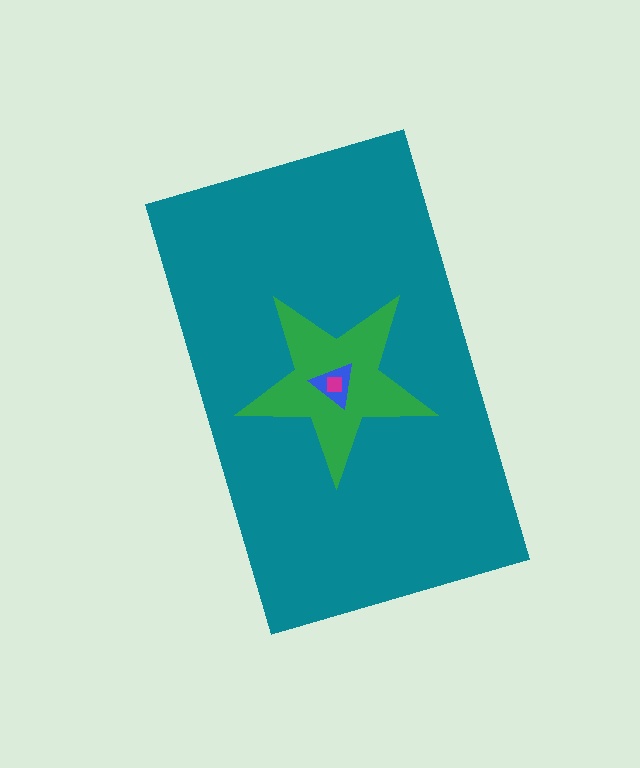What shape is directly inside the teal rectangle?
The green star.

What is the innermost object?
The magenta square.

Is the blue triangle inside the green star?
Yes.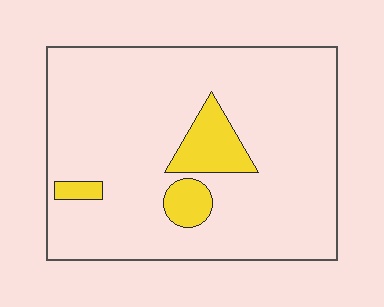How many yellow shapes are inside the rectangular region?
3.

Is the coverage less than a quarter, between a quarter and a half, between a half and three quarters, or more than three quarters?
Less than a quarter.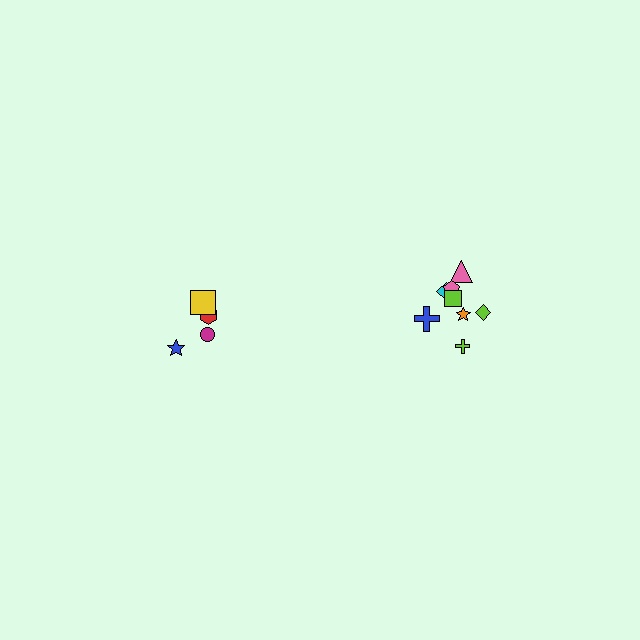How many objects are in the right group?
There are 8 objects.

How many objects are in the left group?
There are 4 objects.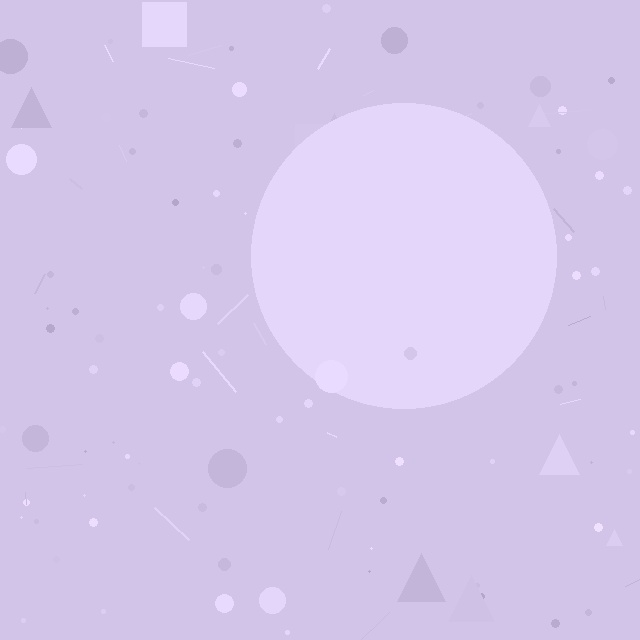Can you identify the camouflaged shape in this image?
The camouflaged shape is a circle.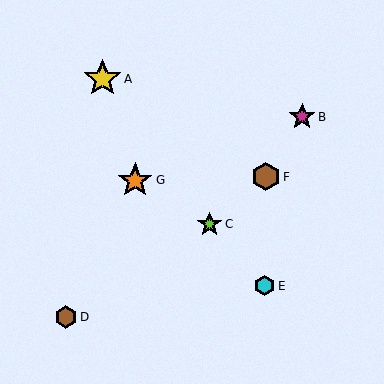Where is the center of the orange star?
The center of the orange star is at (135, 180).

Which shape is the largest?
The yellow star (labeled A) is the largest.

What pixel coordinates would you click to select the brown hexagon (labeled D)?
Click at (66, 317) to select the brown hexagon D.